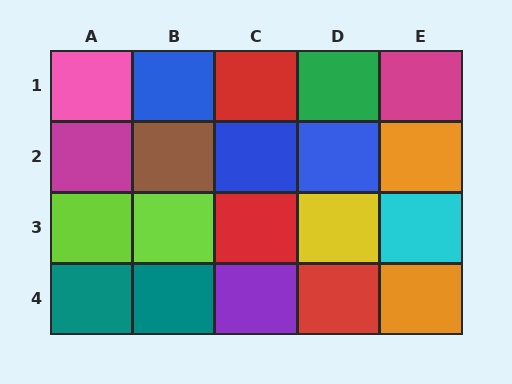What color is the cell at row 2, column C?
Blue.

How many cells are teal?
2 cells are teal.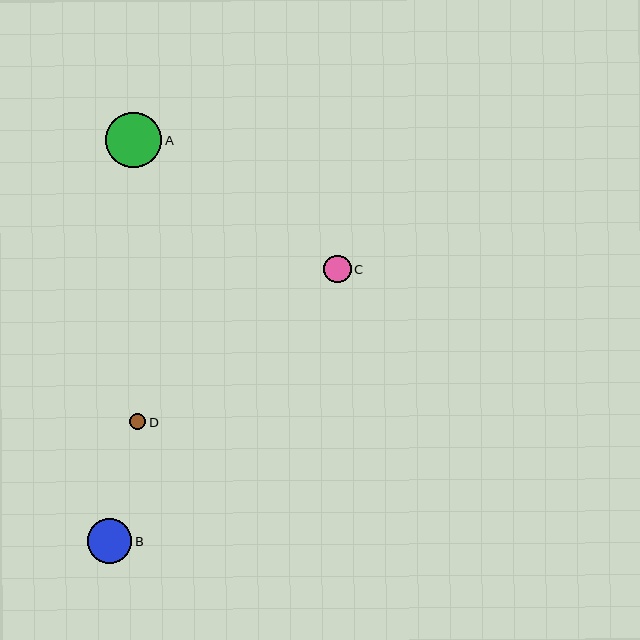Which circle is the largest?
Circle A is the largest with a size of approximately 56 pixels.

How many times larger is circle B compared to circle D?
Circle B is approximately 2.8 times the size of circle D.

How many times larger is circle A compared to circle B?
Circle A is approximately 1.3 times the size of circle B.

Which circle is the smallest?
Circle D is the smallest with a size of approximately 16 pixels.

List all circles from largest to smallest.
From largest to smallest: A, B, C, D.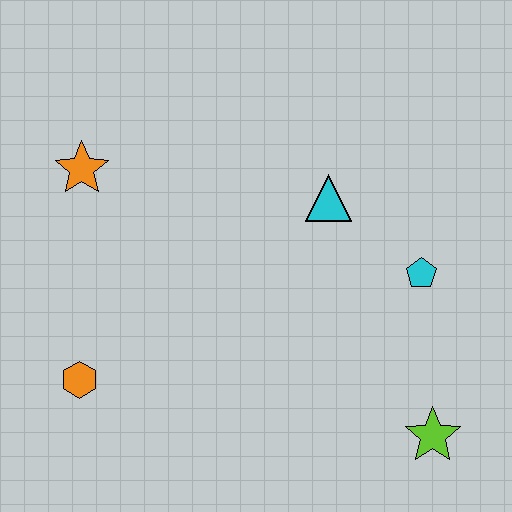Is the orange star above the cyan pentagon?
Yes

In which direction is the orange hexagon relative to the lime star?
The orange hexagon is to the left of the lime star.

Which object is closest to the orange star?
The orange hexagon is closest to the orange star.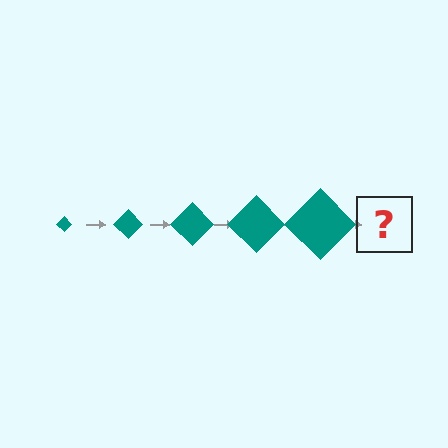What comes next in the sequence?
The next element should be a teal diamond, larger than the previous one.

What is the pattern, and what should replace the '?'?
The pattern is that the diamond gets progressively larger each step. The '?' should be a teal diamond, larger than the previous one.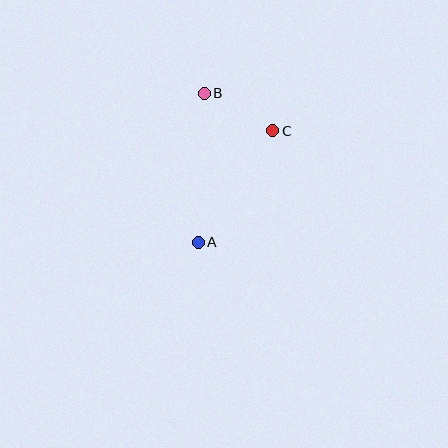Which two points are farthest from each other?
Points A and B are farthest from each other.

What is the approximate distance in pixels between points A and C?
The distance between A and C is approximately 134 pixels.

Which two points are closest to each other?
Points B and C are closest to each other.